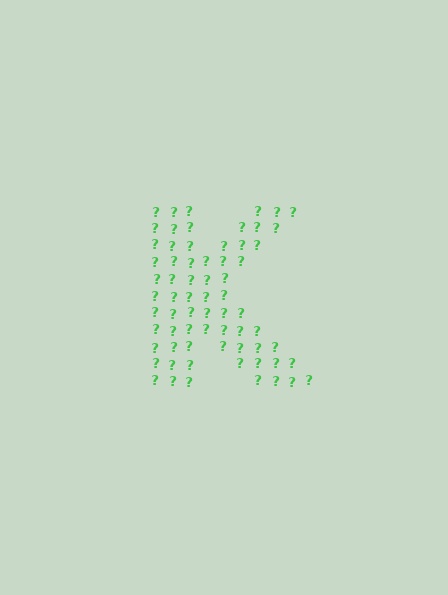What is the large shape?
The large shape is the letter K.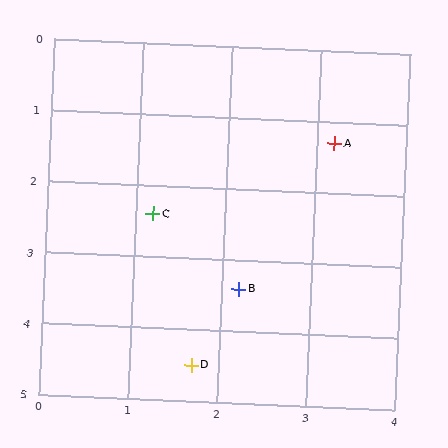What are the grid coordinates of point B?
Point B is at approximately (2.2, 3.4).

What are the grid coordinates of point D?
Point D is at approximately (1.7, 4.5).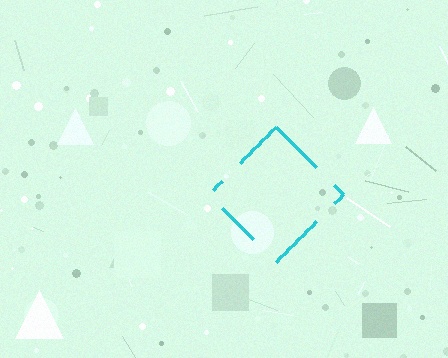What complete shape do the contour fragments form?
The contour fragments form a diamond.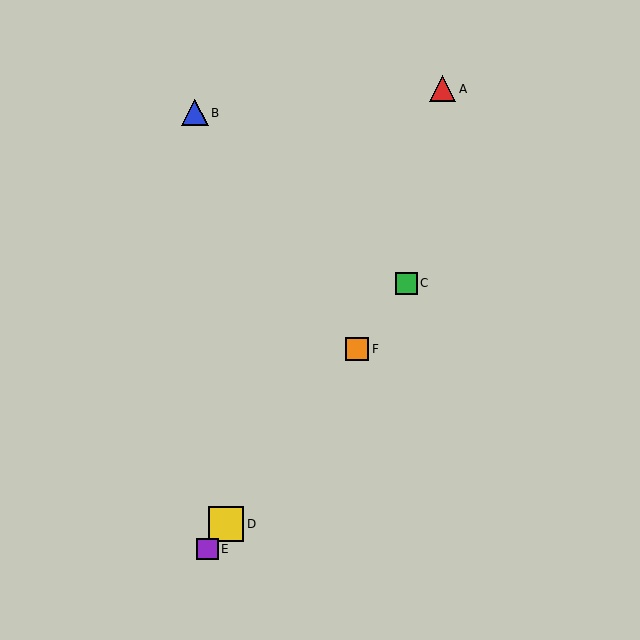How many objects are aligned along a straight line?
4 objects (C, D, E, F) are aligned along a straight line.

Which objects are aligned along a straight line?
Objects C, D, E, F are aligned along a straight line.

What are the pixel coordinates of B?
Object B is at (195, 113).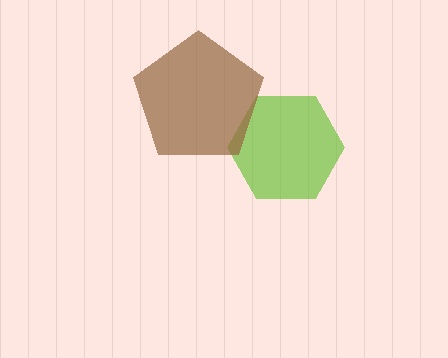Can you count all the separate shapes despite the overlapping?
Yes, there are 2 separate shapes.